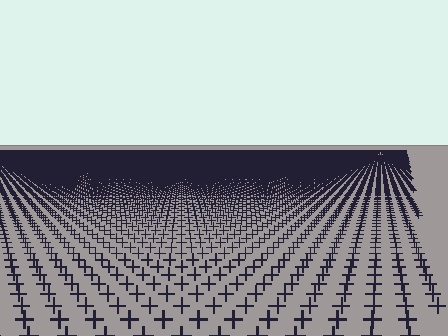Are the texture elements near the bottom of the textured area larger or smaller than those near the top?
Larger. Near the bottom, elements are closer to the viewer and appear at a bigger on-screen size.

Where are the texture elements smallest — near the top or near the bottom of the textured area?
Near the top.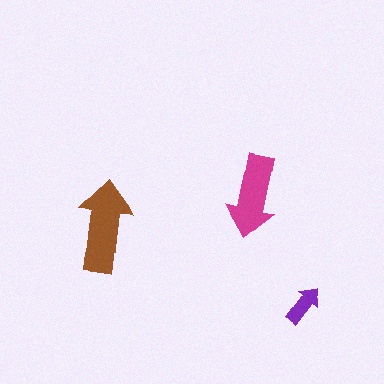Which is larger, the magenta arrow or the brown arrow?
The brown one.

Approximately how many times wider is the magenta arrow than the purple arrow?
About 2 times wider.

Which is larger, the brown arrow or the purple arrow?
The brown one.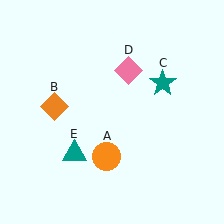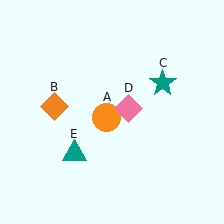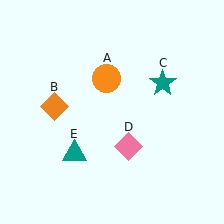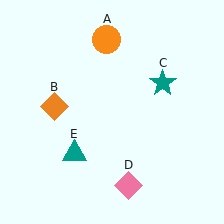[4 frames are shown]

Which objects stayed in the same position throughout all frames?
Orange diamond (object B) and teal star (object C) and teal triangle (object E) remained stationary.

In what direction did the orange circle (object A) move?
The orange circle (object A) moved up.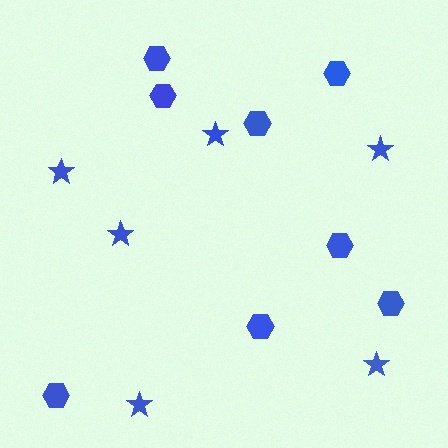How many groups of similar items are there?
There are 2 groups: one group of hexagons (8) and one group of stars (6).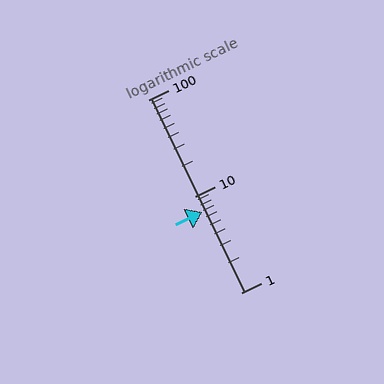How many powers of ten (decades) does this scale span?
The scale spans 2 decades, from 1 to 100.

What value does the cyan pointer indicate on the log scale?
The pointer indicates approximately 6.8.